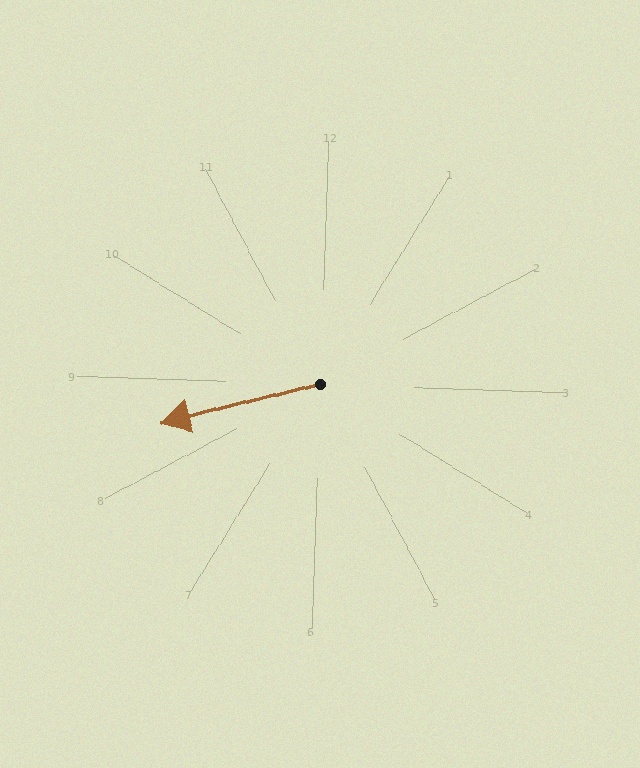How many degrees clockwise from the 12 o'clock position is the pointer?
Approximately 254 degrees.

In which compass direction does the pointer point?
West.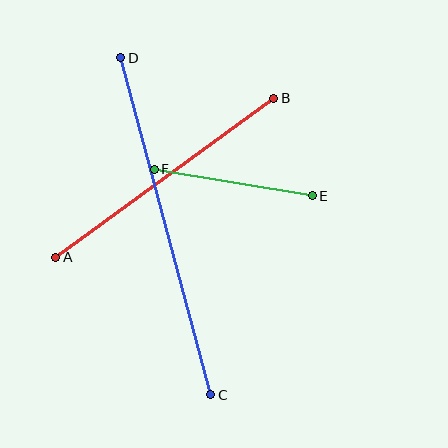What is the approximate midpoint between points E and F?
The midpoint is at approximately (233, 182) pixels.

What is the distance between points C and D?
The distance is approximately 349 pixels.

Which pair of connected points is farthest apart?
Points C and D are farthest apart.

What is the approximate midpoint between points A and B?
The midpoint is at approximately (165, 178) pixels.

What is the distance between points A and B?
The distance is approximately 270 pixels.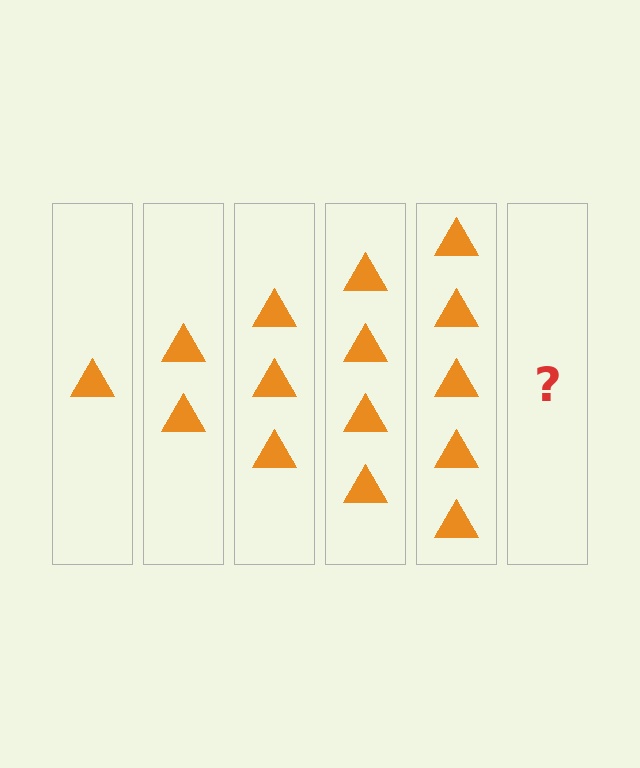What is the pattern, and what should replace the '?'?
The pattern is that each step adds one more triangle. The '?' should be 6 triangles.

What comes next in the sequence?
The next element should be 6 triangles.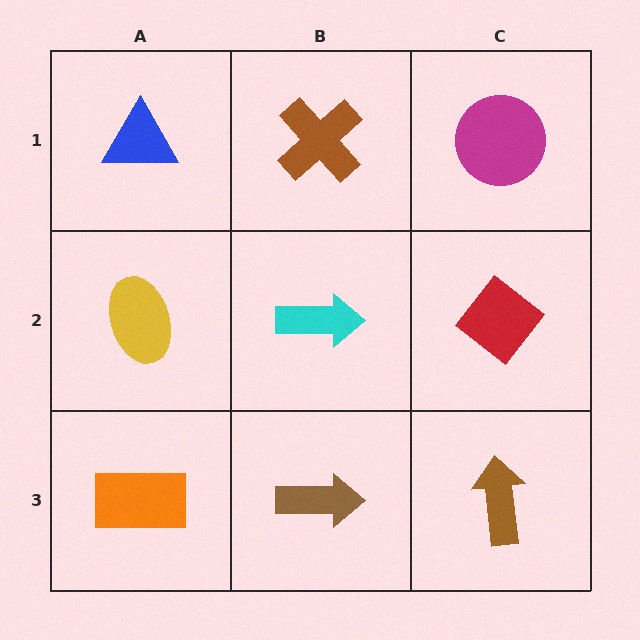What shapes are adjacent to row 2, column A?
A blue triangle (row 1, column A), an orange rectangle (row 3, column A), a cyan arrow (row 2, column B).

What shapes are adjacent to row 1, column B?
A cyan arrow (row 2, column B), a blue triangle (row 1, column A), a magenta circle (row 1, column C).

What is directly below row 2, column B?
A brown arrow.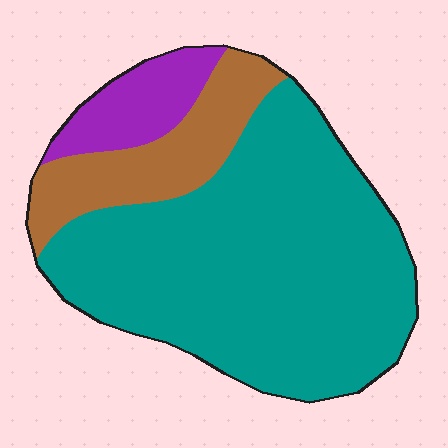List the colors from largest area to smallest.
From largest to smallest: teal, brown, purple.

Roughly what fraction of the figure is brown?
Brown takes up about one sixth (1/6) of the figure.